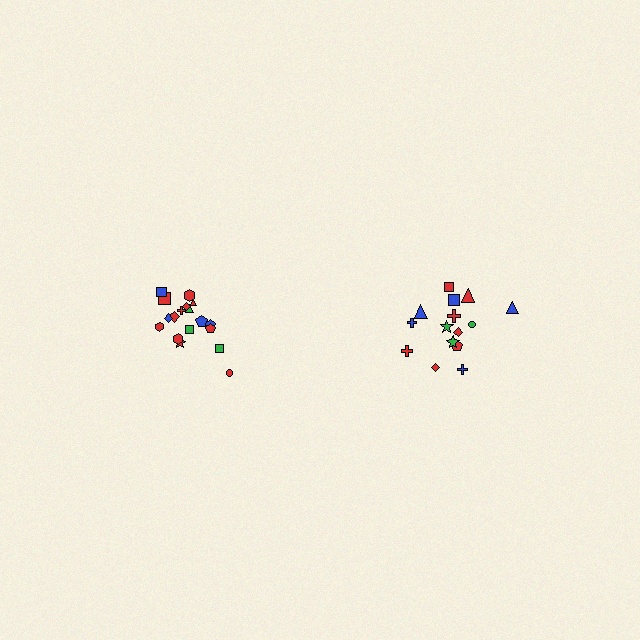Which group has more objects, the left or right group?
The left group.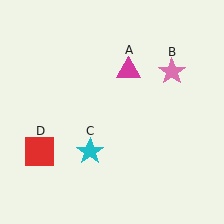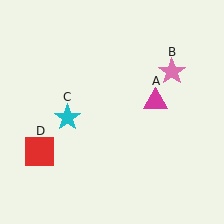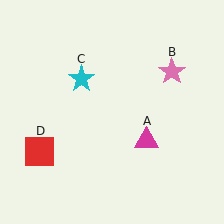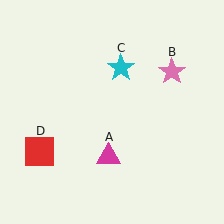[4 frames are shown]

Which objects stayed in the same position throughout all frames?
Pink star (object B) and red square (object D) remained stationary.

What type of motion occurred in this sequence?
The magenta triangle (object A), cyan star (object C) rotated clockwise around the center of the scene.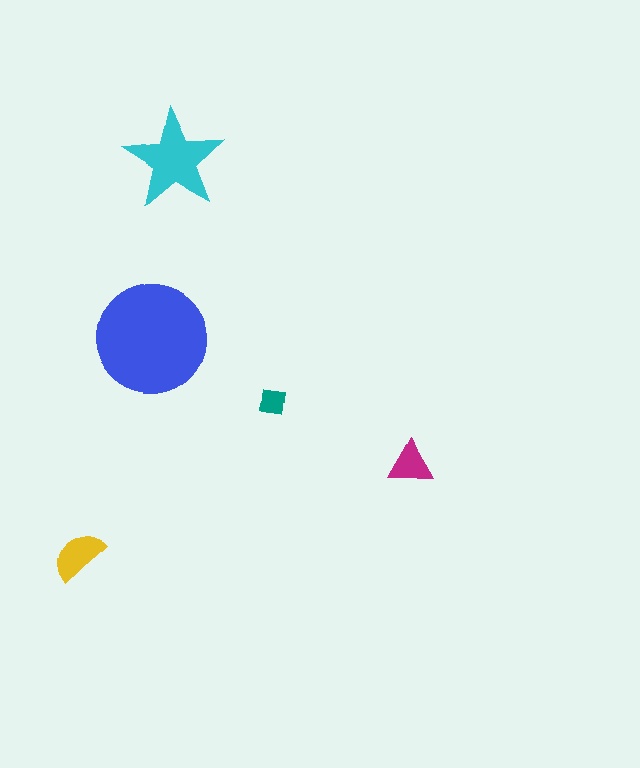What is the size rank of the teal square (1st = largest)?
5th.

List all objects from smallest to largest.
The teal square, the magenta triangle, the yellow semicircle, the cyan star, the blue circle.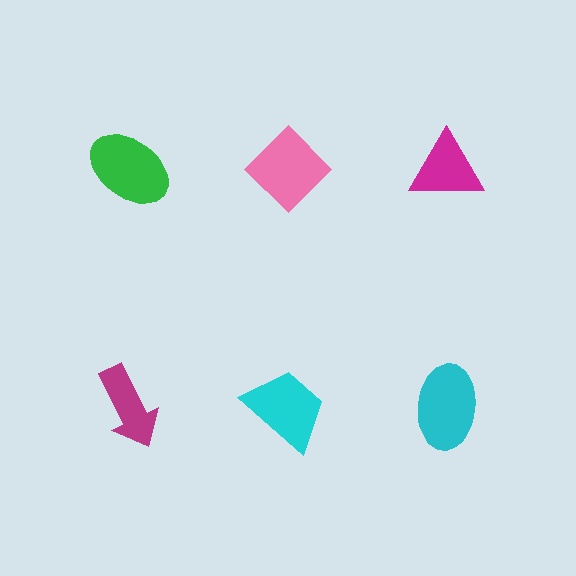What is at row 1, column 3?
A magenta triangle.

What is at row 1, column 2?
A pink diamond.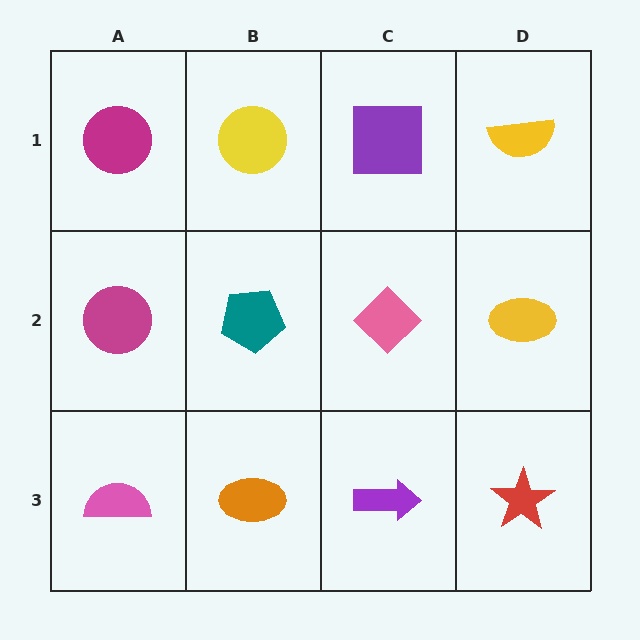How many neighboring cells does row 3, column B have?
3.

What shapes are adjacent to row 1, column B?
A teal pentagon (row 2, column B), a magenta circle (row 1, column A), a purple square (row 1, column C).